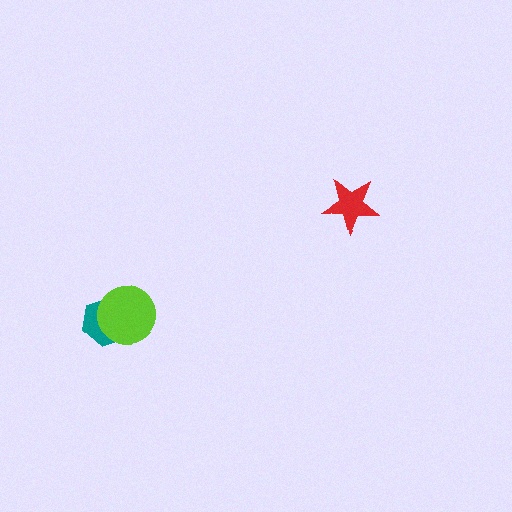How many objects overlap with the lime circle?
1 object overlaps with the lime circle.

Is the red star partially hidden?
No, no other shape covers it.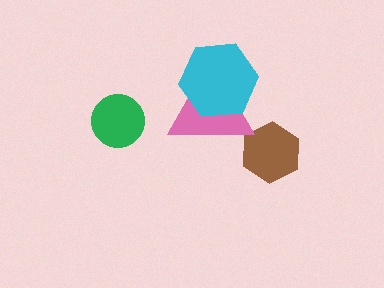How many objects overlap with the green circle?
0 objects overlap with the green circle.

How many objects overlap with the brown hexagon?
0 objects overlap with the brown hexagon.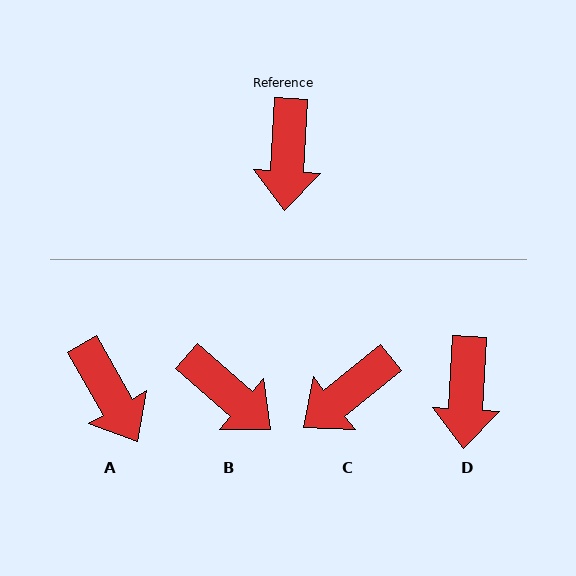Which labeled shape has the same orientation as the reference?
D.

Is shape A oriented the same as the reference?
No, it is off by about 33 degrees.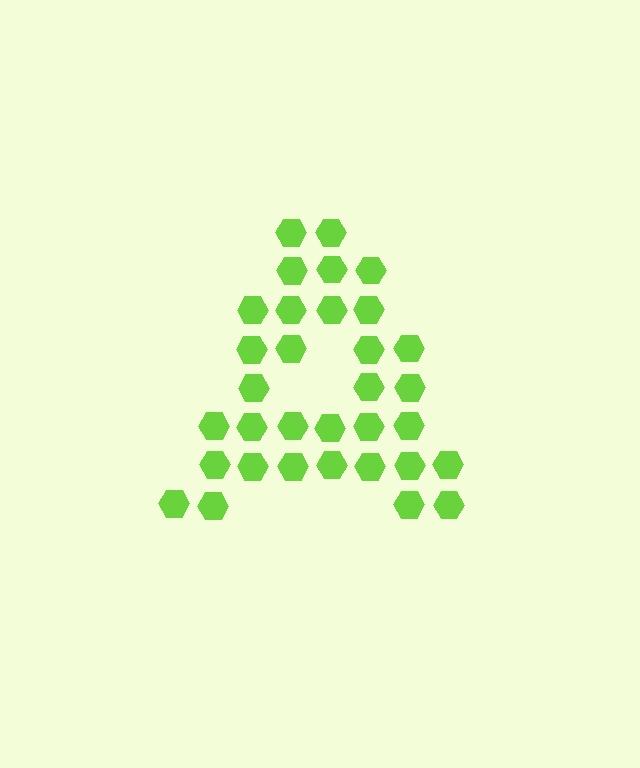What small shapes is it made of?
It is made of small hexagons.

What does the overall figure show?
The overall figure shows the letter A.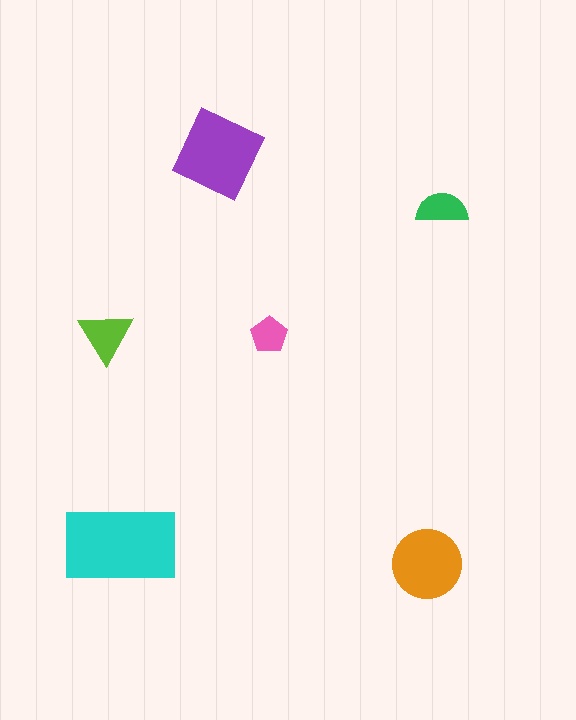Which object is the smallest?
The pink pentagon.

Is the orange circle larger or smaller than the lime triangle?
Larger.